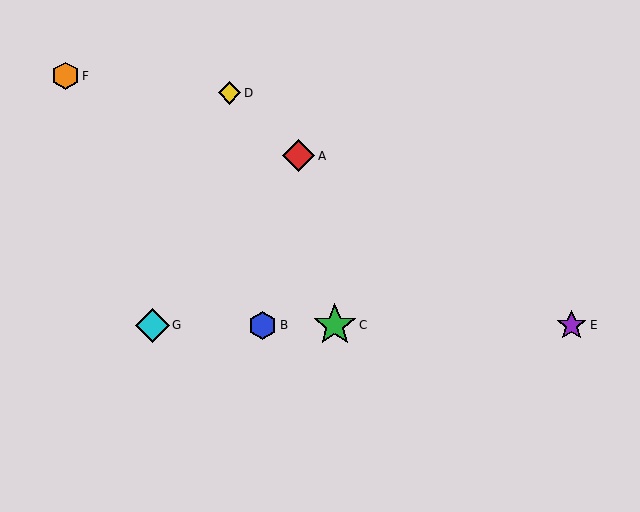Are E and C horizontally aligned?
Yes, both are at y≈325.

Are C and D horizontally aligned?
No, C is at y≈325 and D is at y≈93.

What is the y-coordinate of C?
Object C is at y≈325.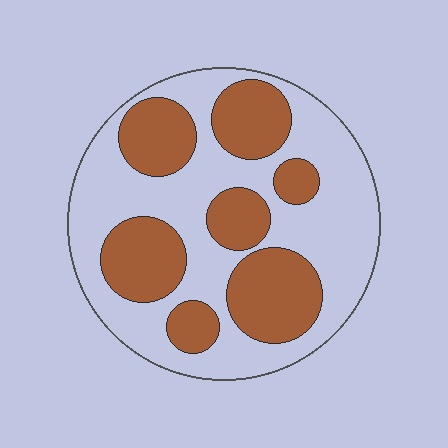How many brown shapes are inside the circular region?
7.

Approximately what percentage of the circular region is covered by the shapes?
Approximately 40%.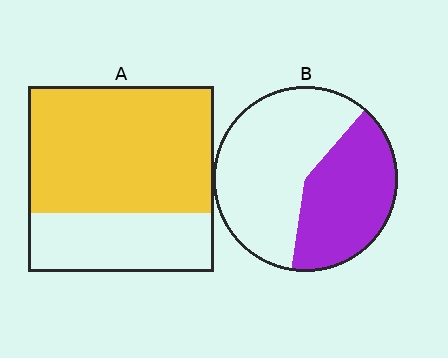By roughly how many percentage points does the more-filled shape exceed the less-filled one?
By roughly 25 percentage points (A over B).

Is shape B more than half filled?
No.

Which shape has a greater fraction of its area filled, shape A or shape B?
Shape A.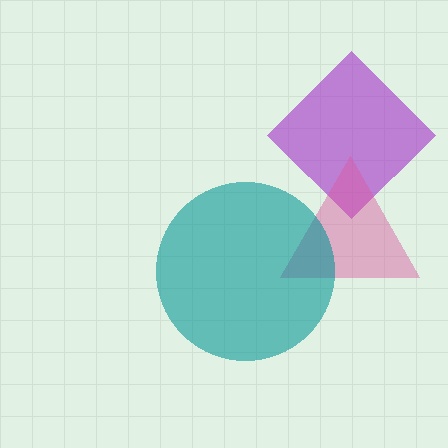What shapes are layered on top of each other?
The layered shapes are: a purple diamond, a pink triangle, a teal circle.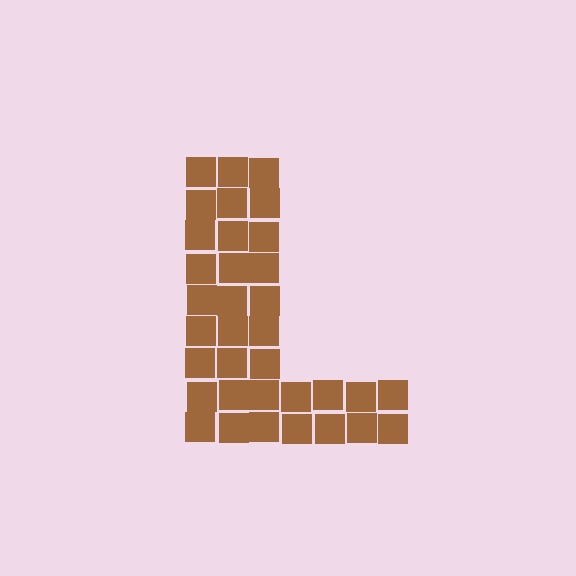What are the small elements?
The small elements are squares.